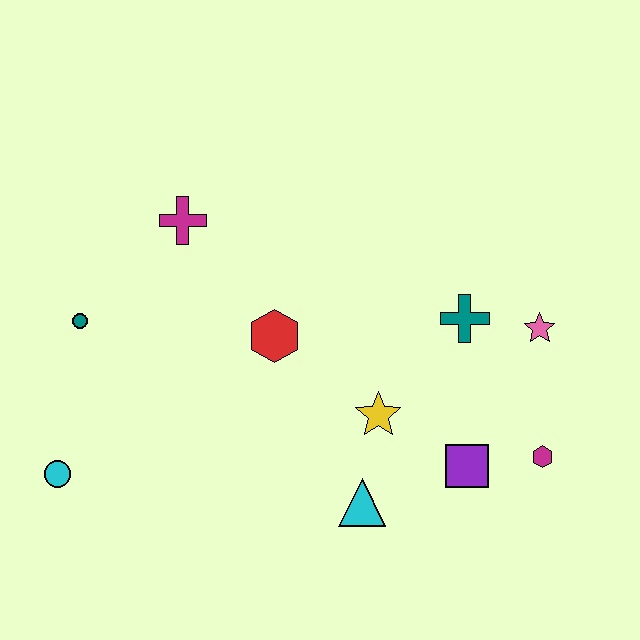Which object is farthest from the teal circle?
The magenta hexagon is farthest from the teal circle.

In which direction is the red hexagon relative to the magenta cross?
The red hexagon is below the magenta cross.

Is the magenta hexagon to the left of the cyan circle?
No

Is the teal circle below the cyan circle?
No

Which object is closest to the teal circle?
The magenta cross is closest to the teal circle.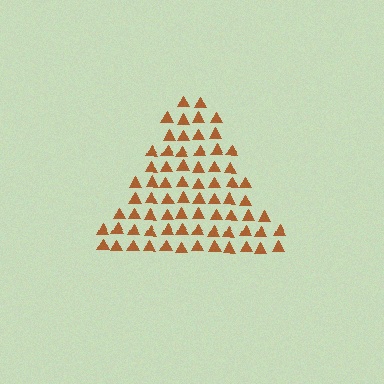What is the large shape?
The large shape is a triangle.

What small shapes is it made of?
It is made of small triangles.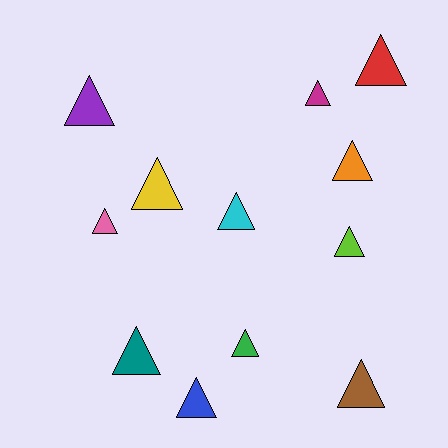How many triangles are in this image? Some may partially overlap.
There are 12 triangles.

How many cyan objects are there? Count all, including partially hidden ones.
There is 1 cyan object.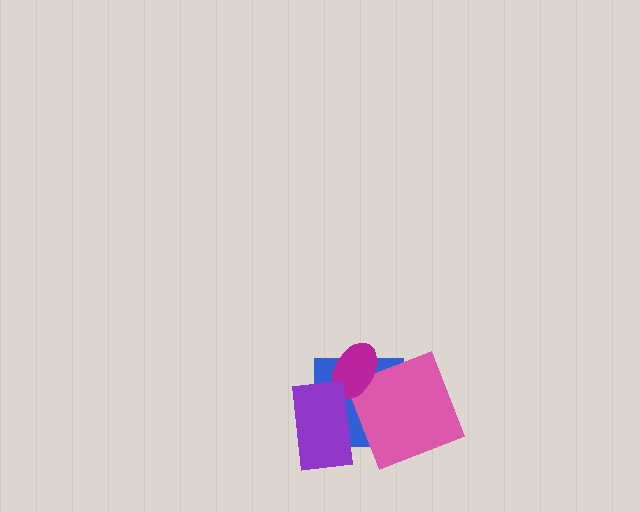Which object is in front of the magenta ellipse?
The purple rectangle is in front of the magenta ellipse.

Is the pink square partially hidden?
Yes, it is partially covered by another shape.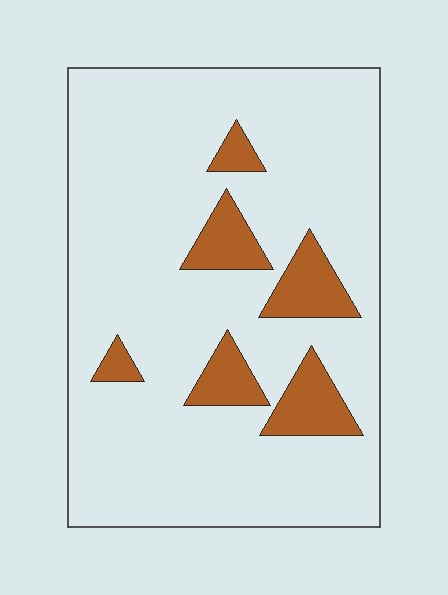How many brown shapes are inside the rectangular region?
6.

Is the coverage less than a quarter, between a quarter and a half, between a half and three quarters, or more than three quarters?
Less than a quarter.